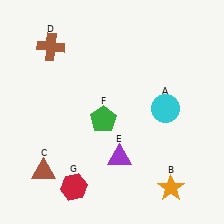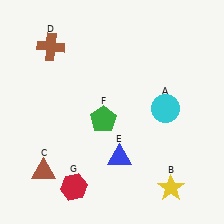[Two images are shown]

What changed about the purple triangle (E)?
In Image 1, E is purple. In Image 2, it changed to blue.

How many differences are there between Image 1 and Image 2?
There are 2 differences between the two images.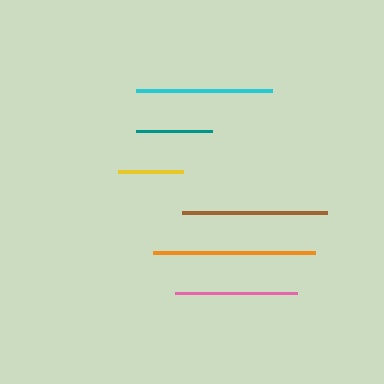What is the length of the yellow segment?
The yellow segment is approximately 65 pixels long.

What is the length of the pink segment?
The pink segment is approximately 122 pixels long.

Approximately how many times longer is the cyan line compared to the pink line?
The cyan line is approximately 1.1 times the length of the pink line.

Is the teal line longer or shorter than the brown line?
The brown line is longer than the teal line.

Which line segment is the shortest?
The yellow line is the shortest at approximately 65 pixels.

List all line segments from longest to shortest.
From longest to shortest: orange, brown, cyan, pink, teal, yellow.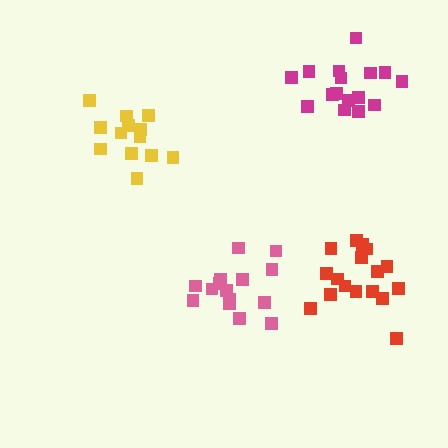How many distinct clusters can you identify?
There are 4 distinct clusters.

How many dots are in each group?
Group 1: 16 dots, Group 2: 17 dots, Group 3: 13 dots, Group 4: 15 dots (61 total).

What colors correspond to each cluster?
The clusters are colored: magenta, red, yellow, pink.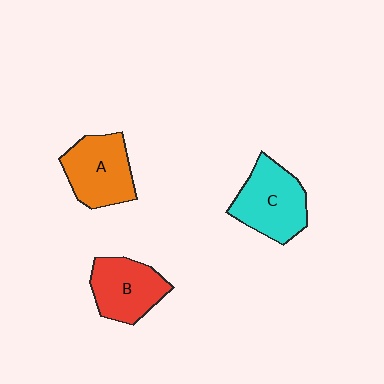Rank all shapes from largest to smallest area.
From largest to smallest: C (cyan), A (orange), B (red).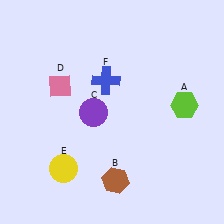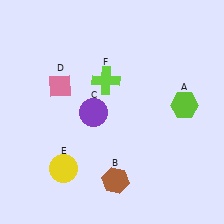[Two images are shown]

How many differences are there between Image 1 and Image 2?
There is 1 difference between the two images.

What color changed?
The cross (F) changed from blue in Image 1 to lime in Image 2.